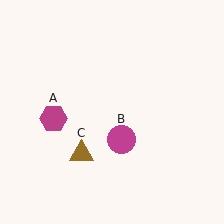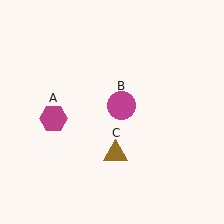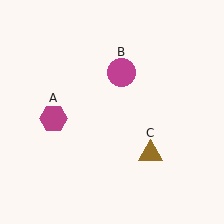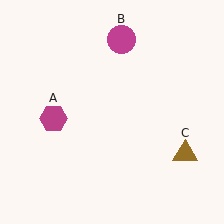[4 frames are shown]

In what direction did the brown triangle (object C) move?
The brown triangle (object C) moved right.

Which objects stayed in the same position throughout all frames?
Magenta hexagon (object A) remained stationary.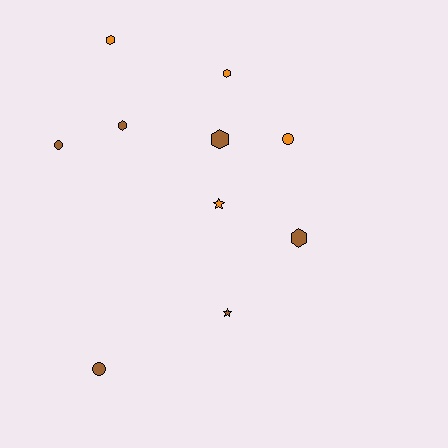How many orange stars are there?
There is 1 orange star.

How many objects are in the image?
There are 10 objects.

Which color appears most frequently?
Brown, with 6 objects.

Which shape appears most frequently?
Hexagon, with 5 objects.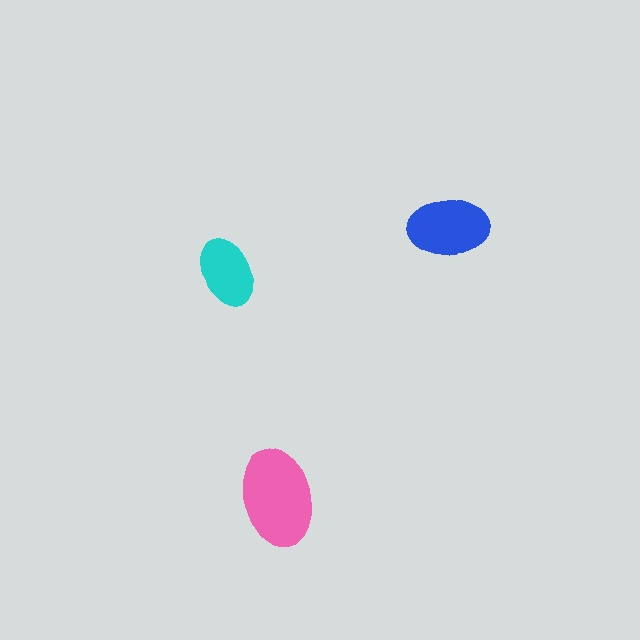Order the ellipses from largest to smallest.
the pink one, the blue one, the cyan one.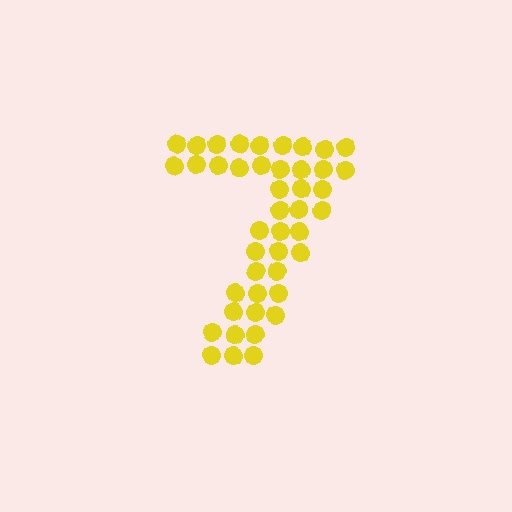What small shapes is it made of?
It is made of small circles.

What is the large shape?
The large shape is the digit 7.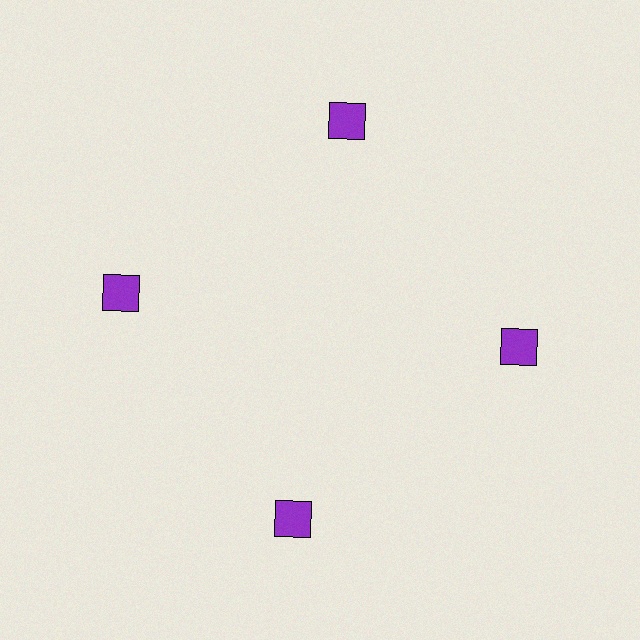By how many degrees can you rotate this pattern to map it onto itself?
The pattern maps onto itself every 90 degrees of rotation.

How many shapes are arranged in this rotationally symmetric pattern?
There are 4 shapes, arranged in 4 groups of 1.